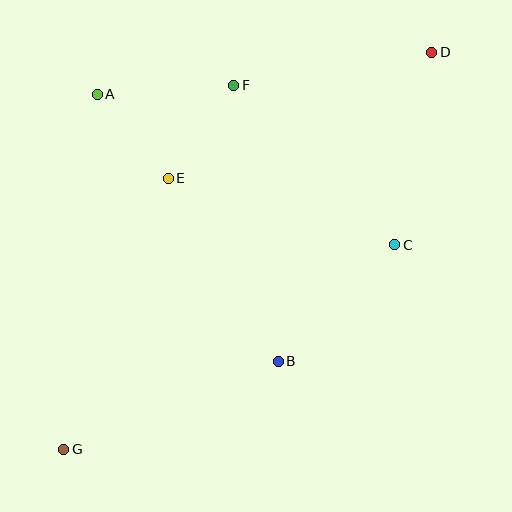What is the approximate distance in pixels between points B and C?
The distance between B and C is approximately 165 pixels.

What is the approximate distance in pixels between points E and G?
The distance between E and G is approximately 291 pixels.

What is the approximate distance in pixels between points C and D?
The distance between C and D is approximately 196 pixels.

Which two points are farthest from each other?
Points D and G are farthest from each other.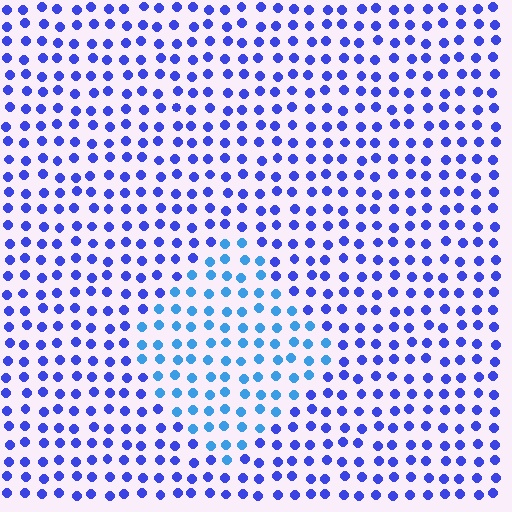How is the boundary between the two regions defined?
The boundary is defined purely by a slight shift in hue (about 32 degrees). Spacing, size, and orientation are identical on both sides.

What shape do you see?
I see a diamond.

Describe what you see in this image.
The image is filled with small blue elements in a uniform arrangement. A diamond-shaped region is visible where the elements are tinted to a slightly different hue, forming a subtle color boundary.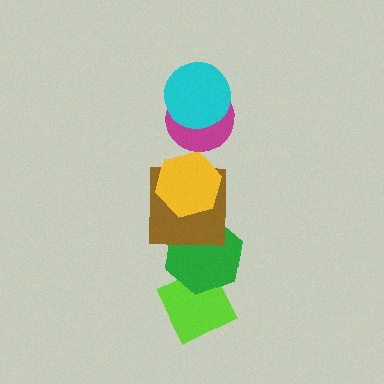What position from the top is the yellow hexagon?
The yellow hexagon is 3rd from the top.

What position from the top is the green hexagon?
The green hexagon is 5th from the top.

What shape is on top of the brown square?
The yellow hexagon is on top of the brown square.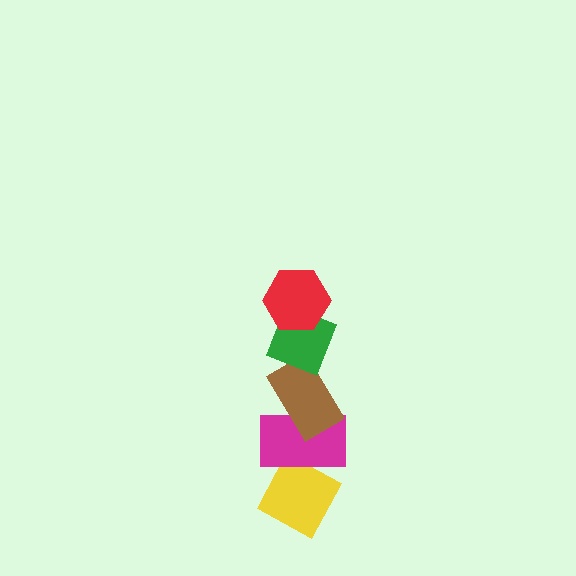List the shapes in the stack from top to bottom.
From top to bottom: the red hexagon, the green diamond, the brown rectangle, the magenta rectangle, the yellow diamond.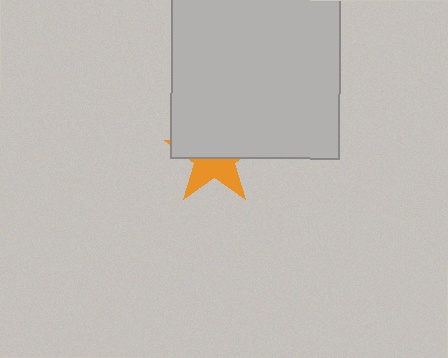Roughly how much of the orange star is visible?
A small part of it is visible (roughly 41%).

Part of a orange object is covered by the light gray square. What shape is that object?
It is a star.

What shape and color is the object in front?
The object in front is a light gray square.